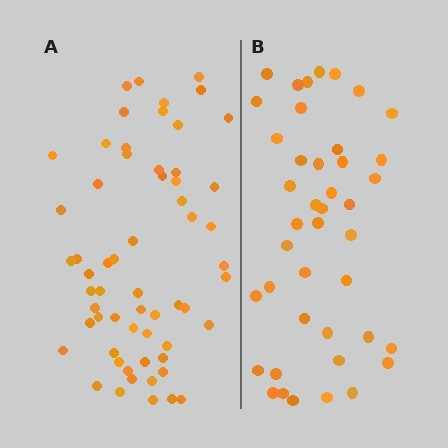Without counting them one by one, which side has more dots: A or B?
Region A (the left region) has more dots.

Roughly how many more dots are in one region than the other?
Region A has approximately 20 more dots than region B.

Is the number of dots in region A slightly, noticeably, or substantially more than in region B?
Region A has noticeably more, but not dramatically so. The ratio is roughly 1.4 to 1.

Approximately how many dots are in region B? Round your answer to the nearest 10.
About 40 dots. (The exact count is 42, which rounds to 40.)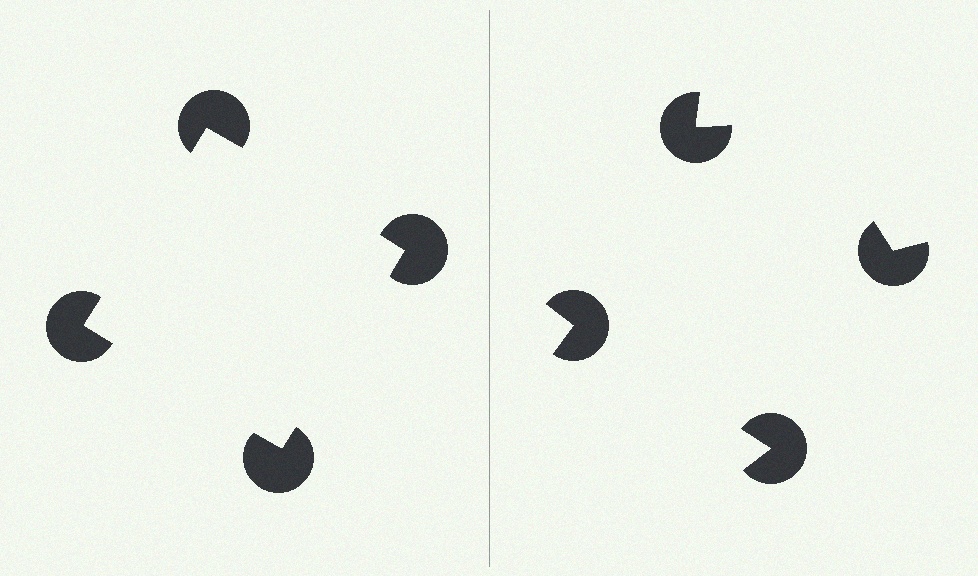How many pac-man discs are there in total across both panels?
8 — 4 on each side.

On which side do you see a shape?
An illusory square appears on the left side. On the right side the wedge cuts are rotated, so no coherent shape forms.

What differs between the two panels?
The pac-man discs are positioned identically on both sides; only the wedge orientations differ. On the left they align to a square; on the right they are misaligned.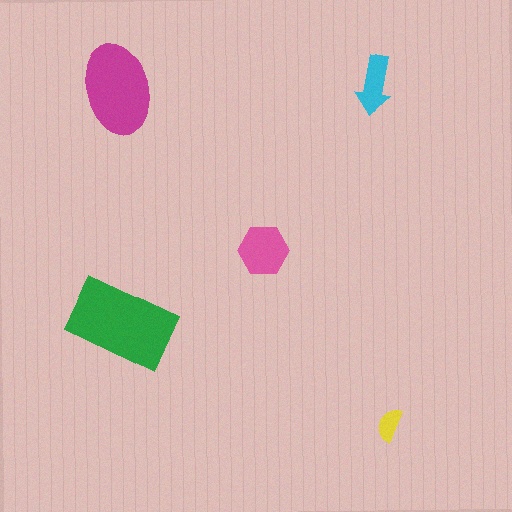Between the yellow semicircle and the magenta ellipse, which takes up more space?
The magenta ellipse.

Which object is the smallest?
The yellow semicircle.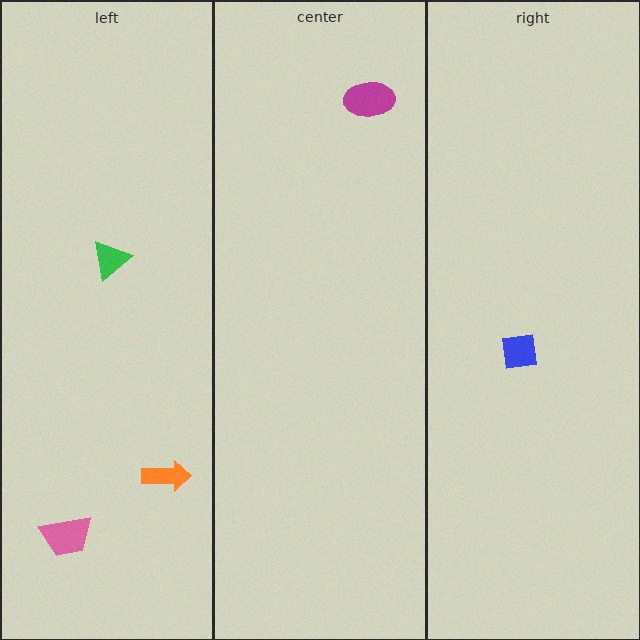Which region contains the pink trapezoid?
The left region.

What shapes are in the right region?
The blue square.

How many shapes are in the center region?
1.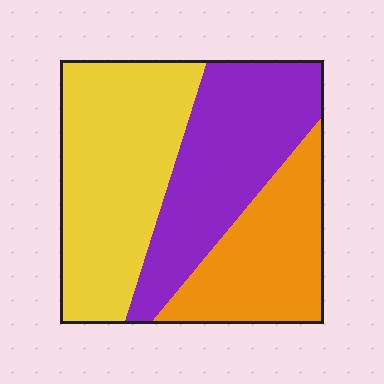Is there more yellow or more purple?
Yellow.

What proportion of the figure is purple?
Purple covers about 35% of the figure.